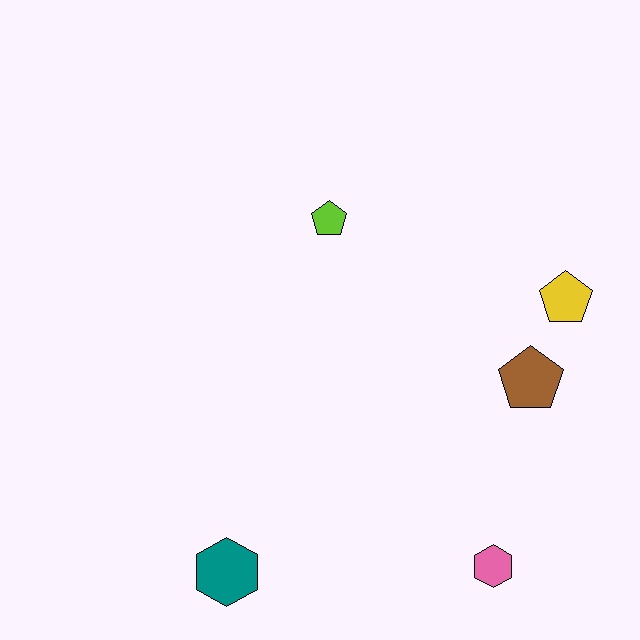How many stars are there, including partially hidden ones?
There are no stars.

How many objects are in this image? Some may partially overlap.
There are 5 objects.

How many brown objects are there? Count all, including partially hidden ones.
There is 1 brown object.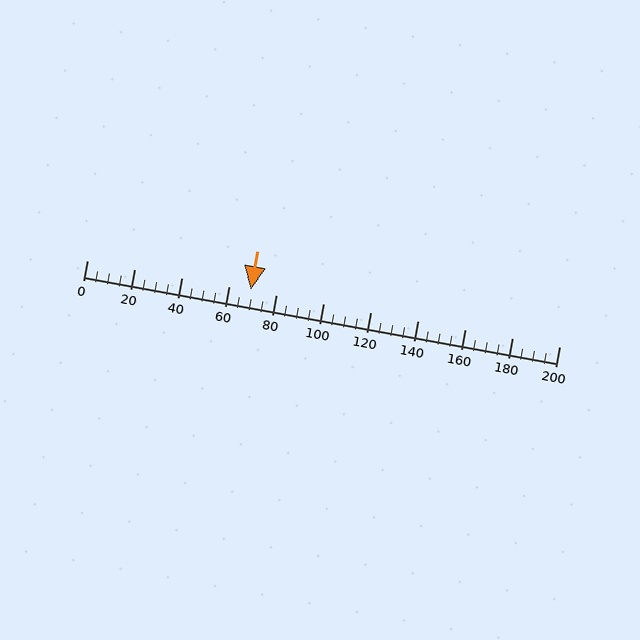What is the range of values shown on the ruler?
The ruler shows values from 0 to 200.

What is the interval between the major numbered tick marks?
The major tick marks are spaced 20 units apart.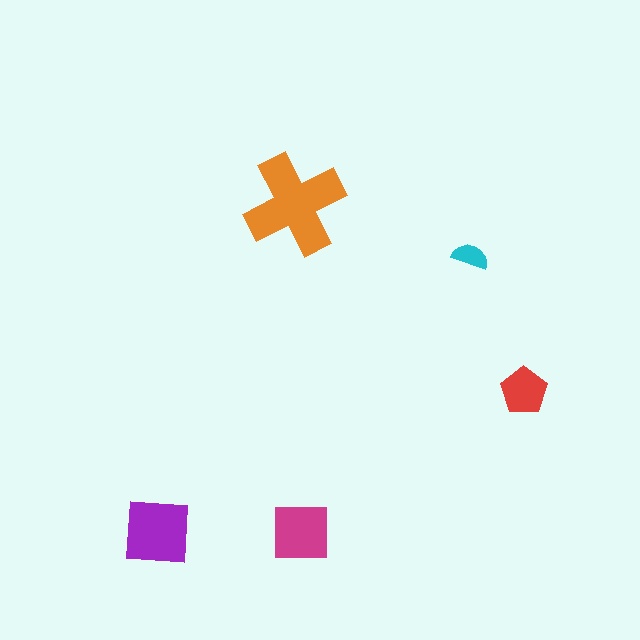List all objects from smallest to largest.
The cyan semicircle, the red pentagon, the magenta square, the purple square, the orange cross.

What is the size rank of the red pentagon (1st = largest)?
4th.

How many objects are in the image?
There are 5 objects in the image.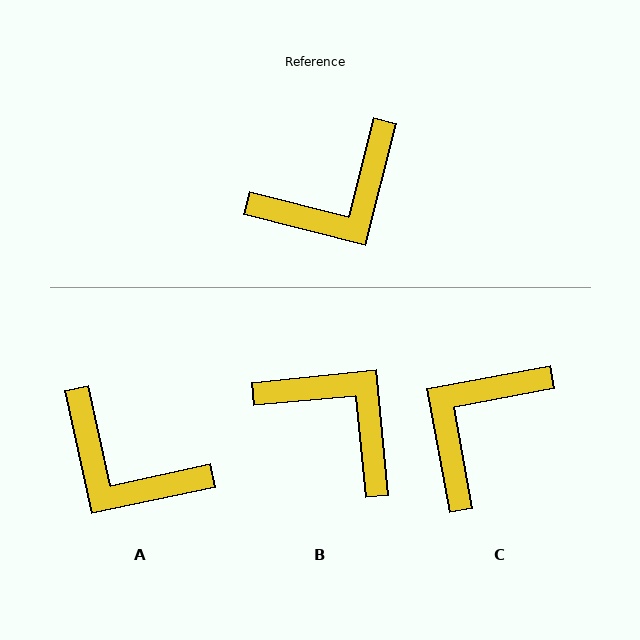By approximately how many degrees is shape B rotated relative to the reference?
Approximately 110 degrees counter-clockwise.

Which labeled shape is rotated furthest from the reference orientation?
C, about 155 degrees away.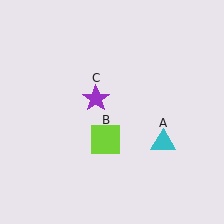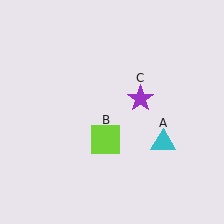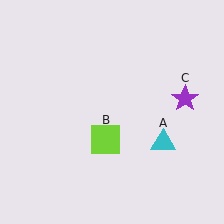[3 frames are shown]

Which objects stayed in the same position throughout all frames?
Cyan triangle (object A) and lime square (object B) remained stationary.